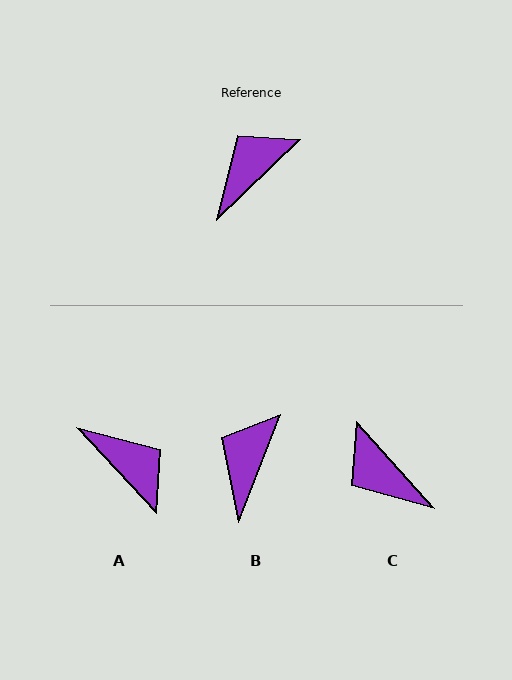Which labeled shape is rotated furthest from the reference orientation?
A, about 91 degrees away.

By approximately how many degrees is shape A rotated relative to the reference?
Approximately 91 degrees clockwise.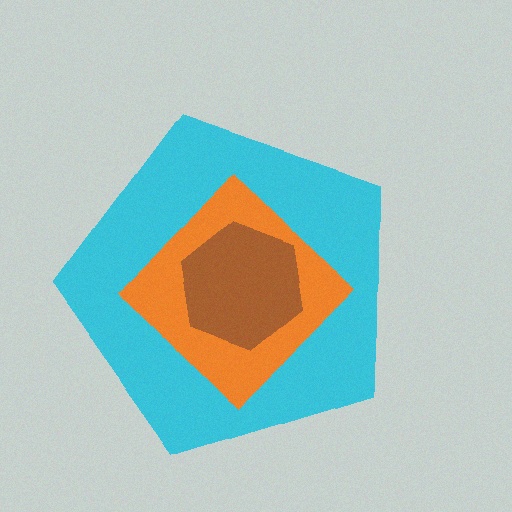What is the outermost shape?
The cyan pentagon.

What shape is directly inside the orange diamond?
The brown hexagon.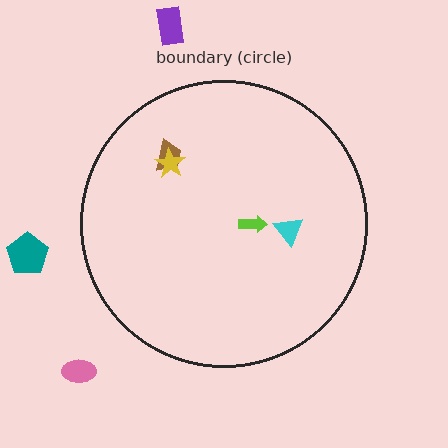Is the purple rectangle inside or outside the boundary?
Outside.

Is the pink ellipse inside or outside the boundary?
Outside.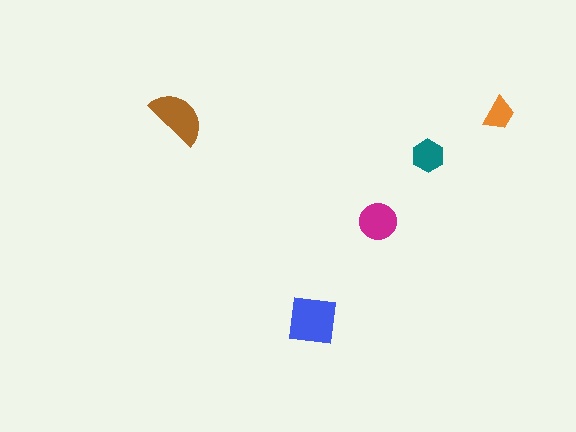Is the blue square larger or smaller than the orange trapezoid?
Larger.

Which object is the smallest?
The orange trapezoid.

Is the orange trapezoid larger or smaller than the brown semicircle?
Smaller.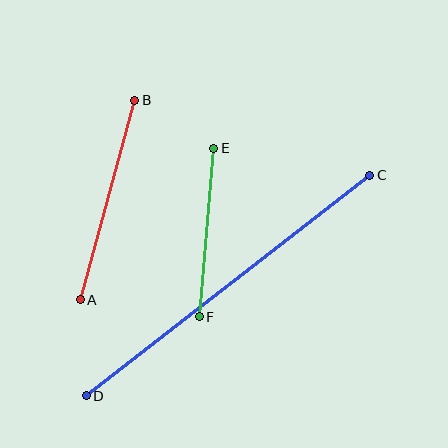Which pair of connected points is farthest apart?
Points C and D are farthest apart.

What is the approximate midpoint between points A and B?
The midpoint is at approximately (108, 200) pixels.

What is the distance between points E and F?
The distance is approximately 169 pixels.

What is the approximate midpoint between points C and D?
The midpoint is at approximately (228, 286) pixels.